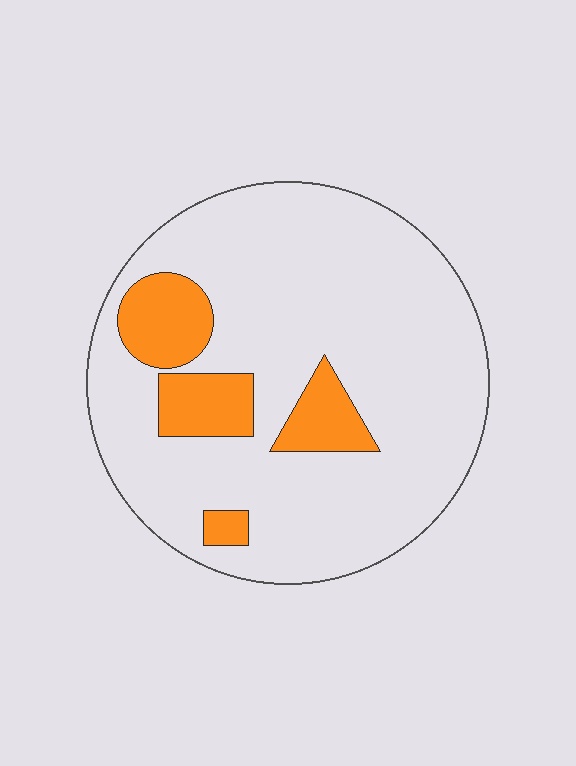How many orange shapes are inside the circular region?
4.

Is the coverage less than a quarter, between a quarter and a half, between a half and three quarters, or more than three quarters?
Less than a quarter.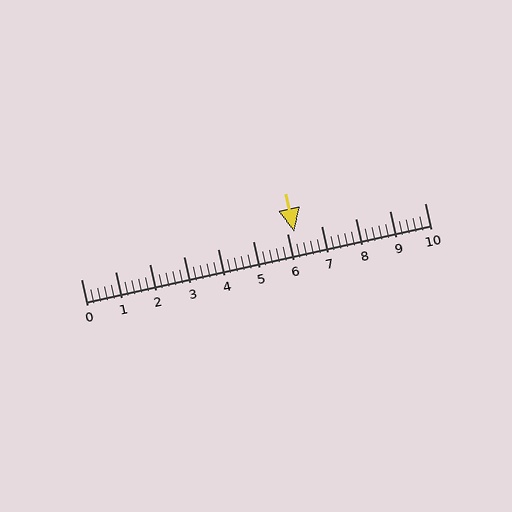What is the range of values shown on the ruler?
The ruler shows values from 0 to 10.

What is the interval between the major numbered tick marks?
The major tick marks are spaced 1 units apart.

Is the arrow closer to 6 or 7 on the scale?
The arrow is closer to 6.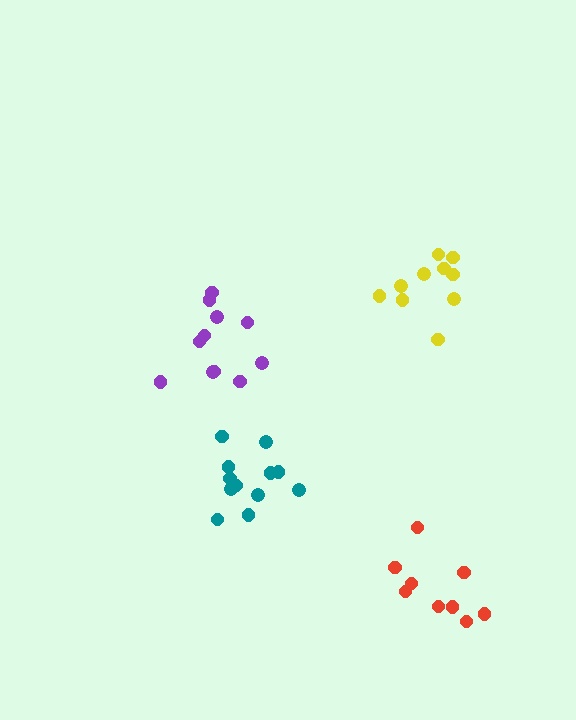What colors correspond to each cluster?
The clusters are colored: teal, yellow, purple, red.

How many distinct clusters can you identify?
There are 4 distinct clusters.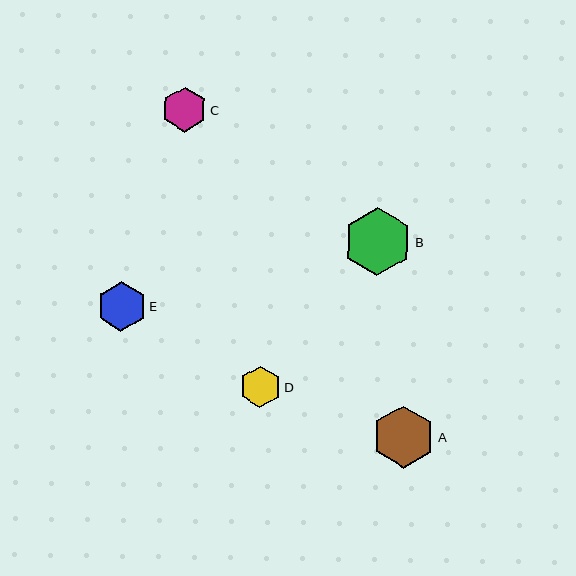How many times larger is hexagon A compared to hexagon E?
Hexagon A is approximately 1.3 times the size of hexagon E.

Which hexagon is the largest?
Hexagon B is the largest with a size of approximately 68 pixels.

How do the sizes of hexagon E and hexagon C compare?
Hexagon E and hexagon C are approximately the same size.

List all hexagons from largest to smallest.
From largest to smallest: B, A, E, C, D.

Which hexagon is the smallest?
Hexagon D is the smallest with a size of approximately 41 pixels.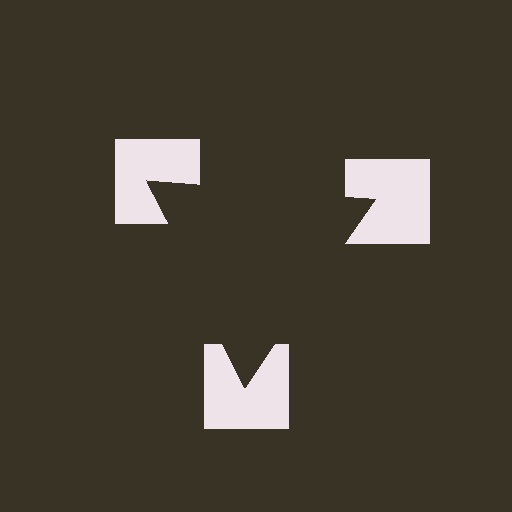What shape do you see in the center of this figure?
An illusory triangle — its edges are inferred from the aligned wedge cuts in the notched squares, not physically drawn.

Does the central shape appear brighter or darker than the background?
It typically appears slightly darker than the background, even though no actual brightness change is drawn.